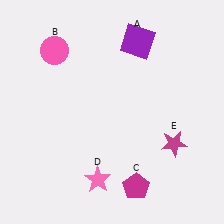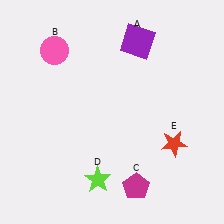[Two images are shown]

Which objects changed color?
D changed from pink to lime. E changed from magenta to red.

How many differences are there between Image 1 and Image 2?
There are 2 differences between the two images.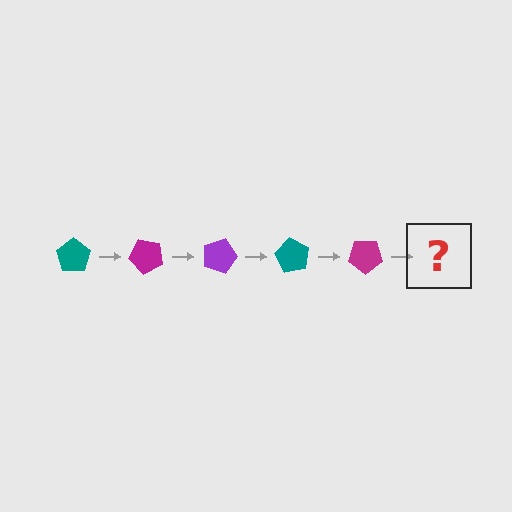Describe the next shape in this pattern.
It should be a purple pentagon, rotated 225 degrees from the start.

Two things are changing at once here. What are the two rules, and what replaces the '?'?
The two rules are that it rotates 45 degrees each step and the color cycles through teal, magenta, and purple. The '?' should be a purple pentagon, rotated 225 degrees from the start.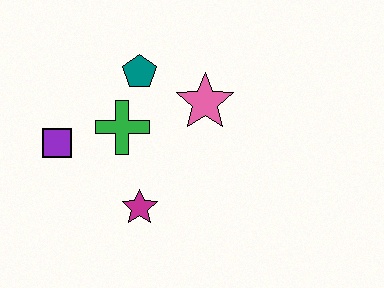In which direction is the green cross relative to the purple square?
The green cross is to the right of the purple square.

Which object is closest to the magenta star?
The green cross is closest to the magenta star.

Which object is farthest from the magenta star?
The teal pentagon is farthest from the magenta star.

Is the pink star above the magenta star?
Yes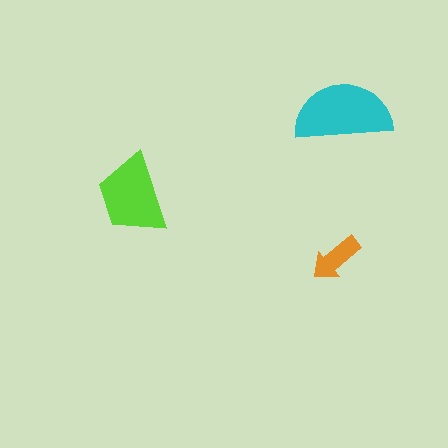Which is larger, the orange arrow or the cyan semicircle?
The cyan semicircle.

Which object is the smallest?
The orange arrow.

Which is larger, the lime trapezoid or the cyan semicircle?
The cyan semicircle.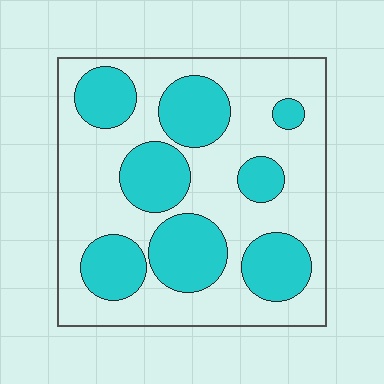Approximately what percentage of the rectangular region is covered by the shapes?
Approximately 35%.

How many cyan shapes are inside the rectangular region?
8.